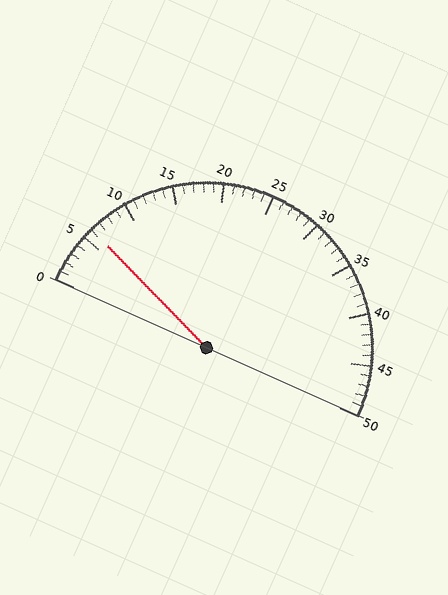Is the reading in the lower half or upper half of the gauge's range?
The reading is in the lower half of the range (0 to 50).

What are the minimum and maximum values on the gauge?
The gauge ranges from 0 to 50.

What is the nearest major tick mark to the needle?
The nearest major tick mark is 5.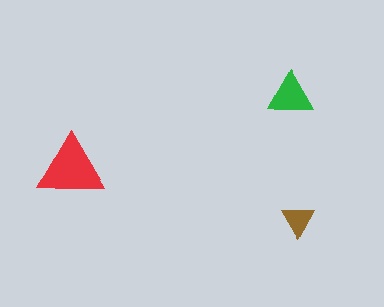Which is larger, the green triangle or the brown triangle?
The green one.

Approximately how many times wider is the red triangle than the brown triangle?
About 2 times wider.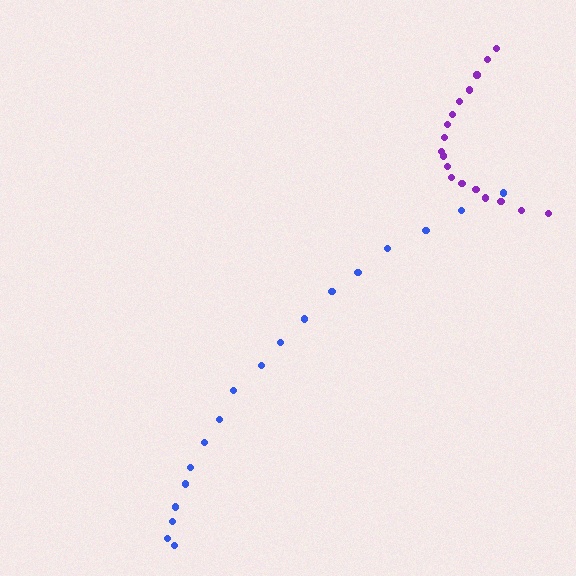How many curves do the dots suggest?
There are 2 distinct paths.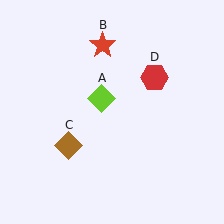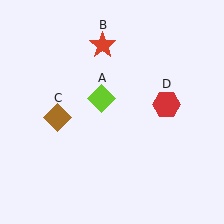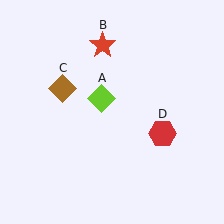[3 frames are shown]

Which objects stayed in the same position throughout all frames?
Lime diamond (object A) and red star (object B) remained stationary.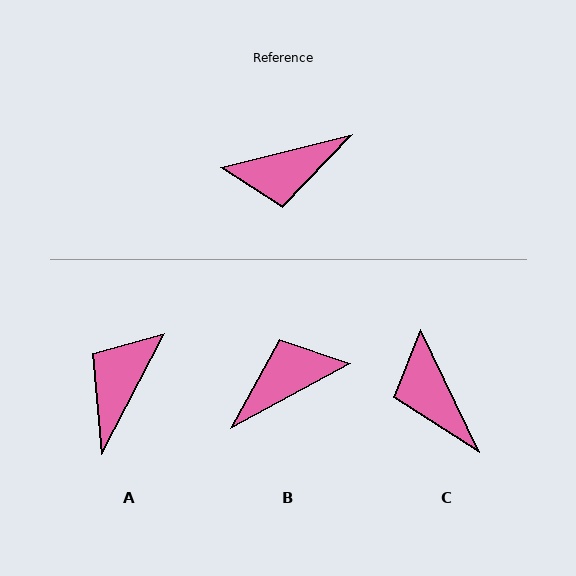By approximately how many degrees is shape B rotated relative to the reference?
Approximately 165 degrees clockwise.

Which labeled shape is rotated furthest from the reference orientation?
B, about 165 degrees away.